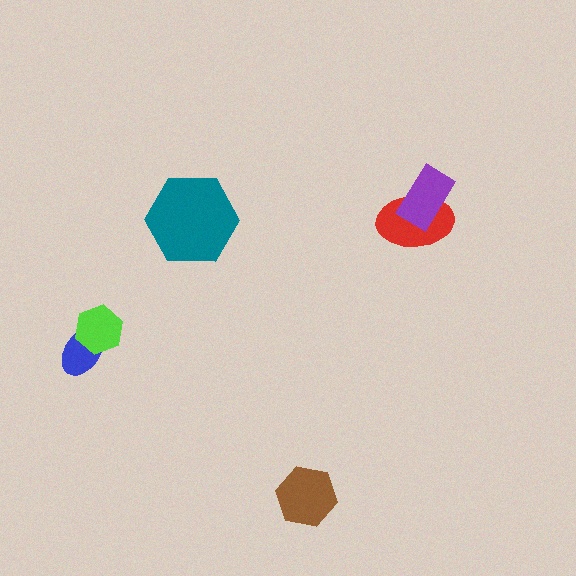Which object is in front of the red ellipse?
The purple rectangle is in front of the red ellipse.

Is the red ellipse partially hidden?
Yes, it is partially covered by another shape.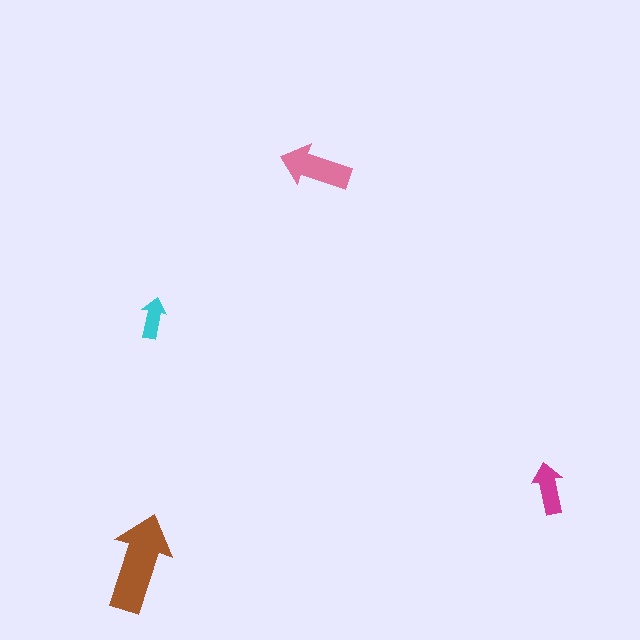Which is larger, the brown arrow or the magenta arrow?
The brown one.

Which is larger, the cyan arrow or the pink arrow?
The pink one.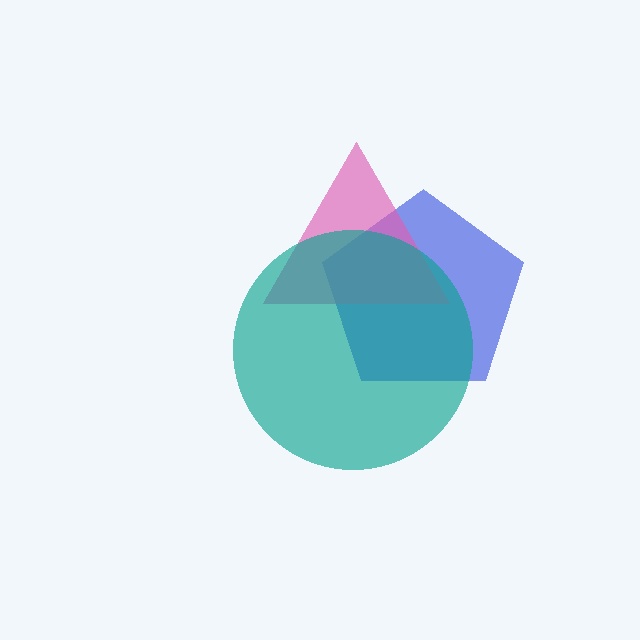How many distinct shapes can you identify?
There are 3 distinct shapes: a blue pentagon, a pink triangle, a teal circle.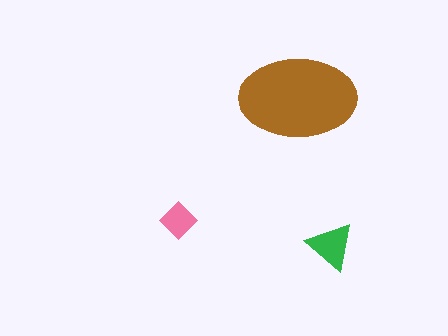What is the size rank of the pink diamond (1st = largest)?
3rd.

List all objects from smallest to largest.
The pink diamond, the green triangle, the brown ellipse.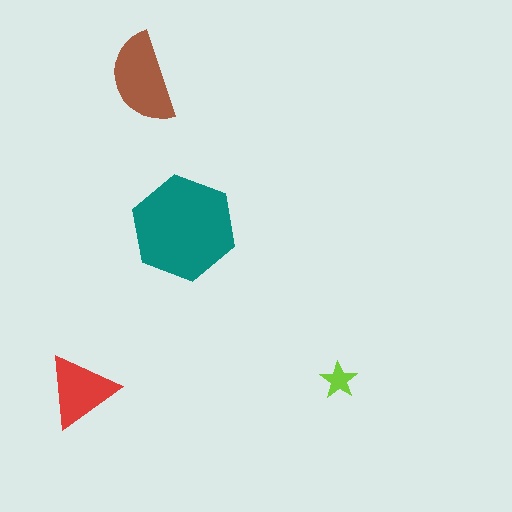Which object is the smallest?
The lime star.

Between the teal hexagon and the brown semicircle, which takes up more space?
The teal hexagon.